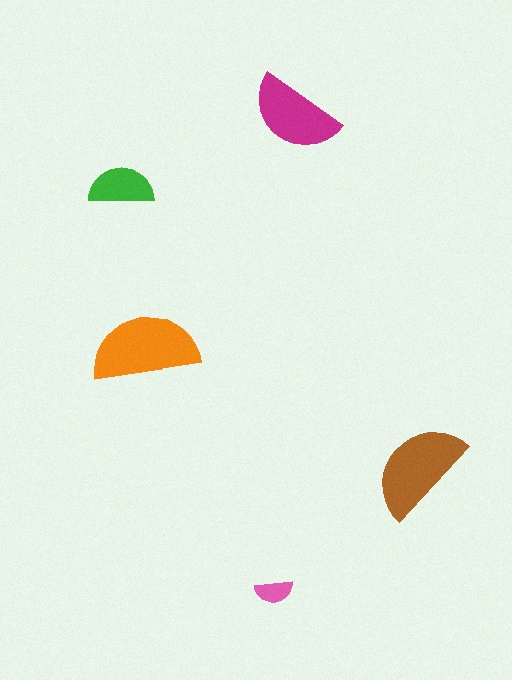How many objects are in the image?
There are 5 objects in the image.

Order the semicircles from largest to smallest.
the orange one, the brown one, the magenta one, the green one, the pink one.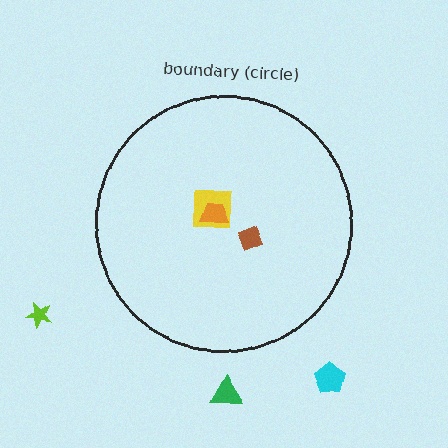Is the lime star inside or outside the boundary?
Outside.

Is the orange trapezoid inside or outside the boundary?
Inside.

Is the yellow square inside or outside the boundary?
Inside.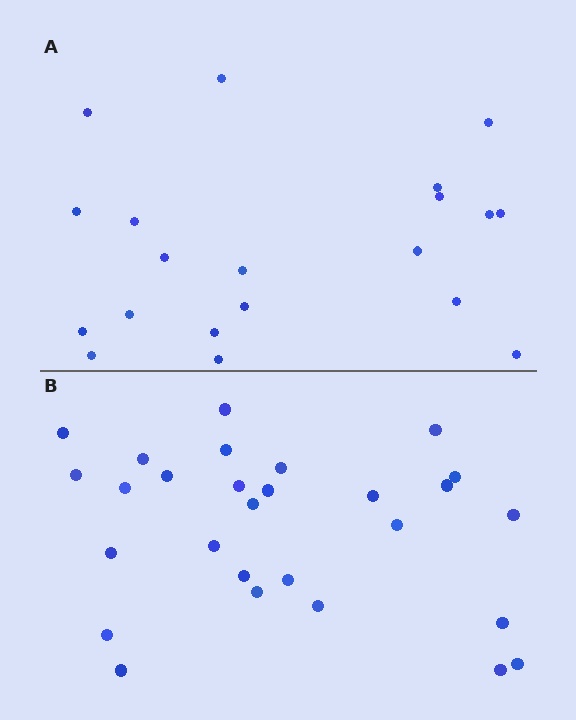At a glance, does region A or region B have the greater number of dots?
Region B (the bottom region) has more dots.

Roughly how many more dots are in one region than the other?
Region B has roughly 8 or so more dots than region A.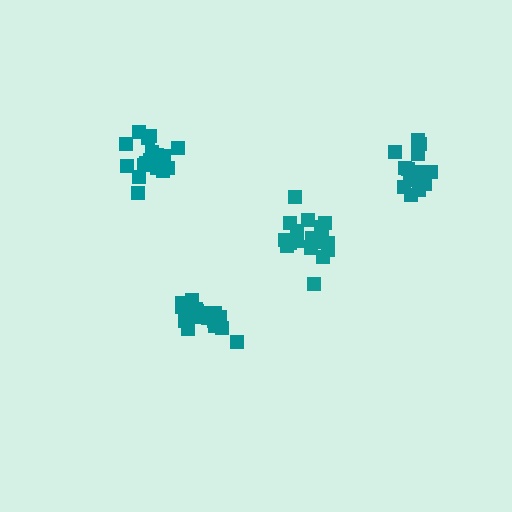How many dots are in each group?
Group 1: 15 dots, Group 2: 19 dots, Group 3: 17 dots, Group 4: 19 dots (70 total).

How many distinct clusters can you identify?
There are 4 distinct clusters.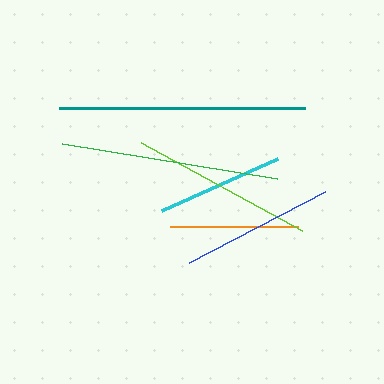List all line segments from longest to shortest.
From longest to shortest: teal, green, lime, blue, orange, cyan.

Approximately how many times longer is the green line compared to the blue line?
The green line is approximately 1.4 times the length of the blue line.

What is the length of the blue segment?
The blue segment is approximately 153 pixels long.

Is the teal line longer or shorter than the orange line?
The teal line is longer than the orange line.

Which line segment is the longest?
The teal line is the longest at approximately 246 pixels.